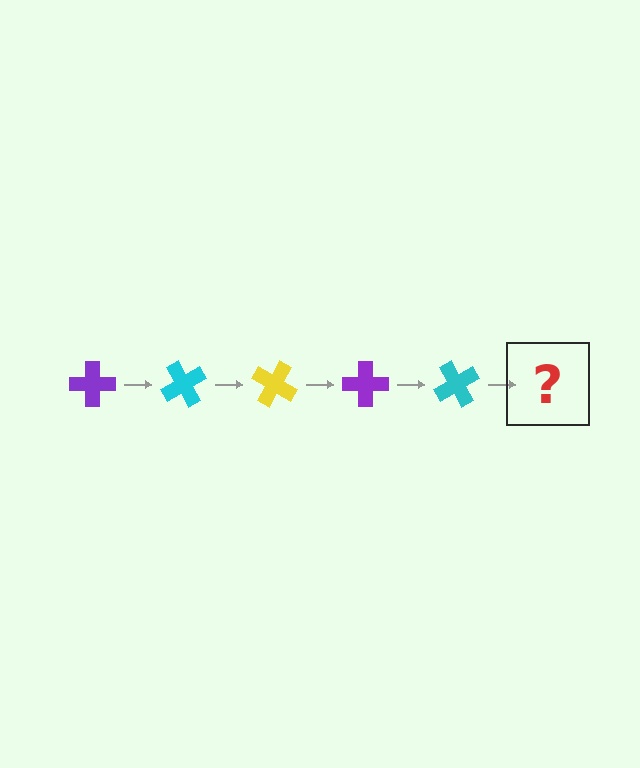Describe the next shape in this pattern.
It should be a yellow cross, rotated 300 degrees from the start.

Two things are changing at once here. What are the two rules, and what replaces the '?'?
The two rules are that it rotates 60 degrees each step and the color cycles through purple, cyan, and yellow. The '?' should be a yellow cross, rotated 300 degrees from the start.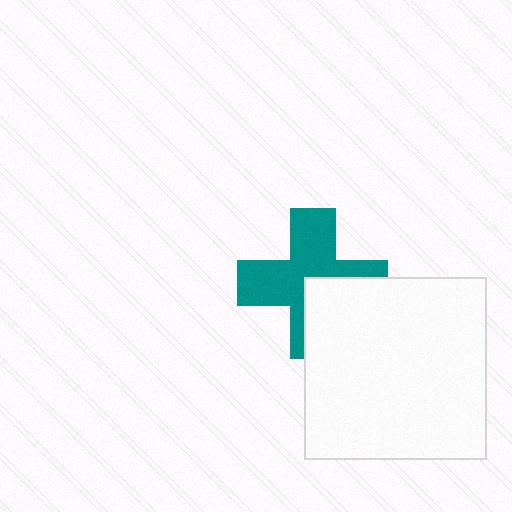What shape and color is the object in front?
The object in front is a white square.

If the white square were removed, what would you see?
You would see the complete teal cross.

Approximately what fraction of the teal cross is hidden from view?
Roughly 35% of the teal cross is hidden behind the white square.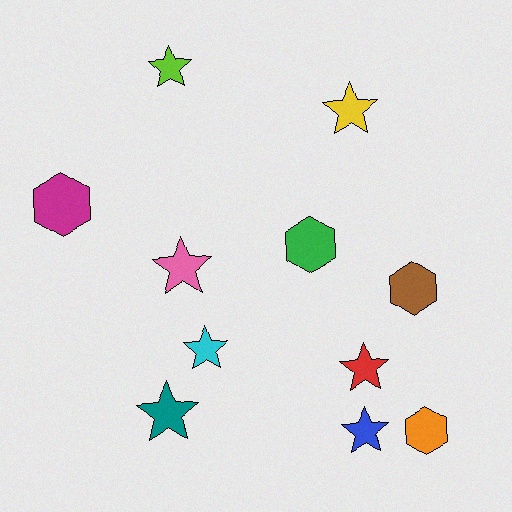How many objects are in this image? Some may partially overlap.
There are 11 objects.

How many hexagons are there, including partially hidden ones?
There are 4 hexagons.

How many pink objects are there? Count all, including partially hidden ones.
There is 1 pink object.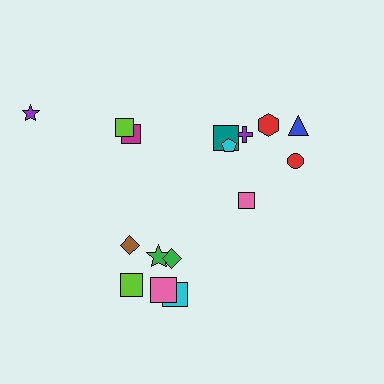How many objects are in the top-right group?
There are 7 objects.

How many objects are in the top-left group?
There are 3 objects.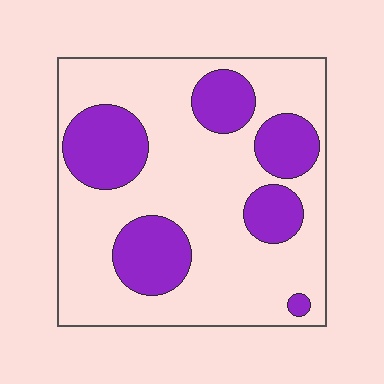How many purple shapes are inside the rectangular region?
6.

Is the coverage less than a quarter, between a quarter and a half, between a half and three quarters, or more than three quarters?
Between a quarter and a half.